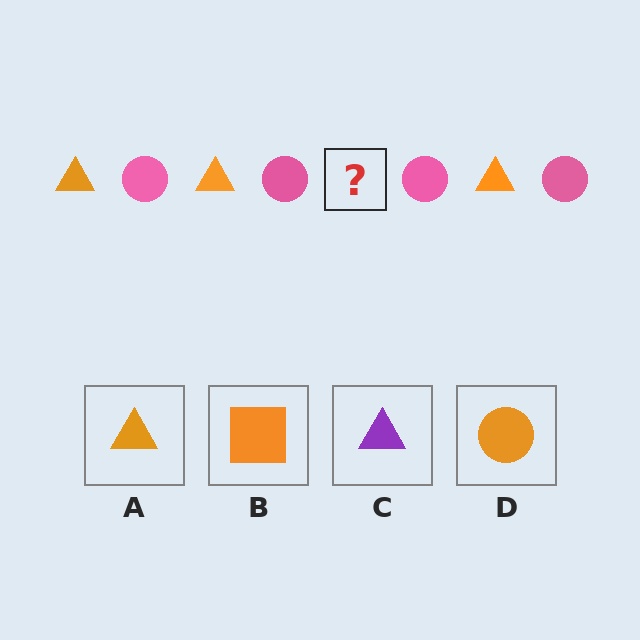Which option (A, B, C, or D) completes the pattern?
A.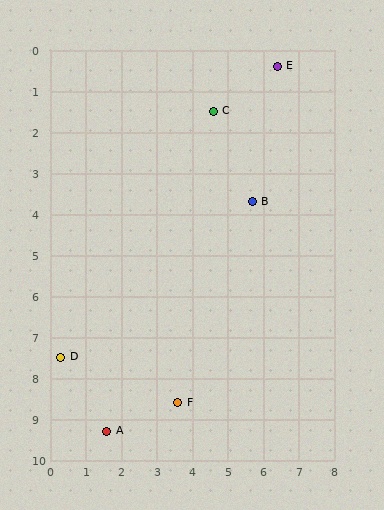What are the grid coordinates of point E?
Point E is at approximately (6.4, 0.4).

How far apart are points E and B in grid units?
Points E and B are about 3.4 grid units apart.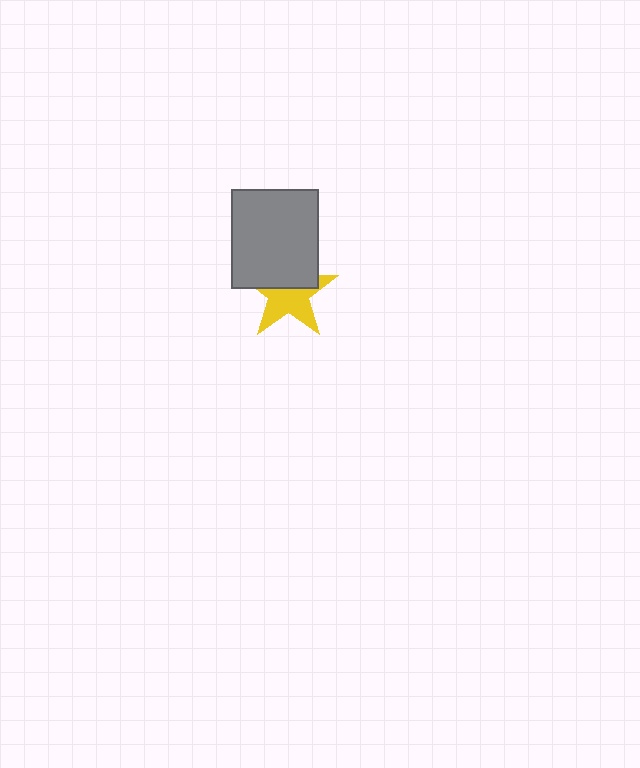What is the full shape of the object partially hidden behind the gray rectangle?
The partially hidden object is a yellow star.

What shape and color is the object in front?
The object in front is a gray rectangle.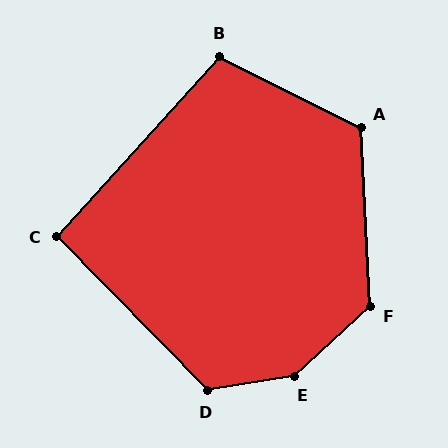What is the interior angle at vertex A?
Approximately 120 degrees (obtuse).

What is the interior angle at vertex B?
Approximately 105 degrees (obtuse).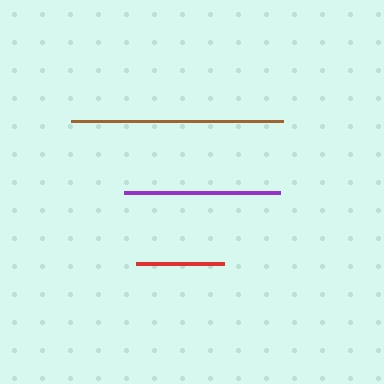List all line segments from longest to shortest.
From longest to shortest: brown, purple, red.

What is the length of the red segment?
The red segment is approximately 87 pixels long.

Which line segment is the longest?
The brown line is the longest at approximately 212 pixels.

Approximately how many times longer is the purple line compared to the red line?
The purple line is approximately 1.8 times the length of the red line.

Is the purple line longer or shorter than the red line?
The purple line is longer than the red line.